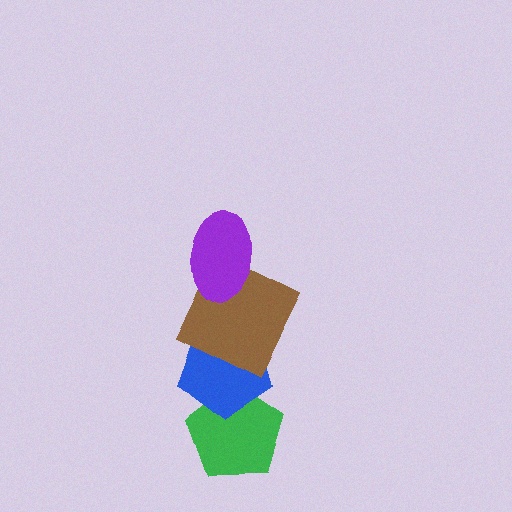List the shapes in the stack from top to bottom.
From top to bottom: the purple ellipse, the brown square, the blue pentagon, the green pentagon.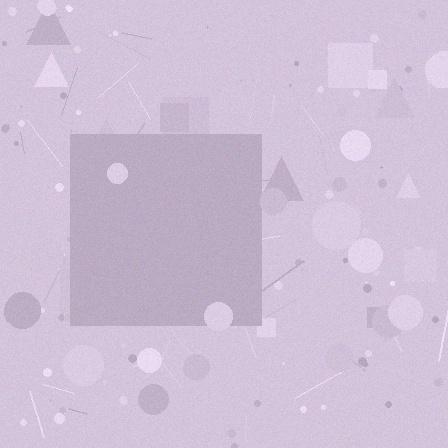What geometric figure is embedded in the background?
A square is embedded in the background.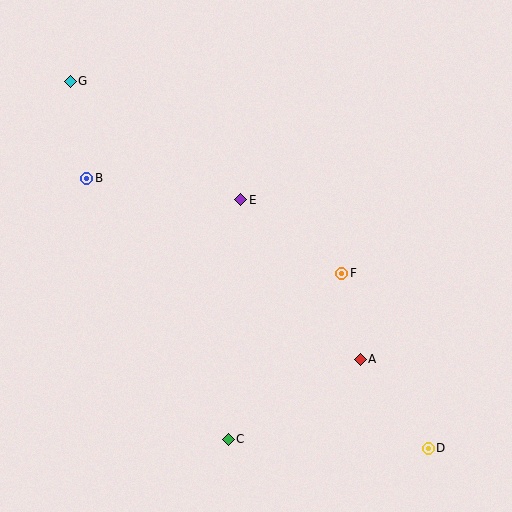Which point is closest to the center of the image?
Point E at (241, 200) is closest to the center.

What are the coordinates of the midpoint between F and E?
The midpoint between F and E is at (291, 236).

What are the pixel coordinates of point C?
Point C is at (228, 439).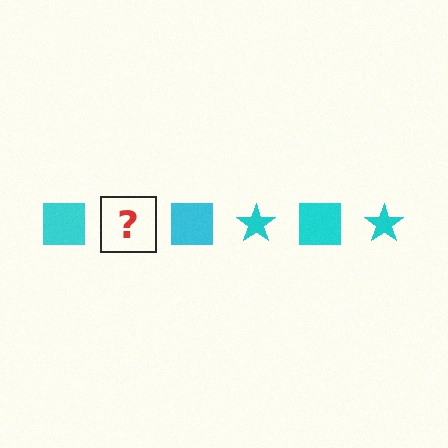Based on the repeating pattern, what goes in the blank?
The blank should be a cyan star.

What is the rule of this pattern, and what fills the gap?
The rule is that the pattern cycles through square, star shapes in cyan. The gap should be filled with a cyan star.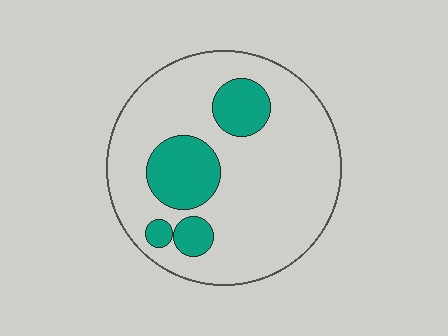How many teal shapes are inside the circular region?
4.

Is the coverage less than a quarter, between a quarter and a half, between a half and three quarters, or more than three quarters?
Less than a quarter.